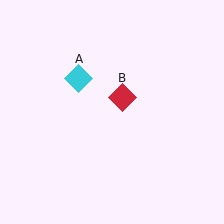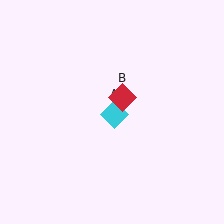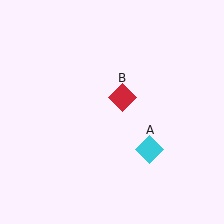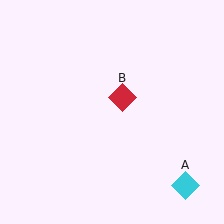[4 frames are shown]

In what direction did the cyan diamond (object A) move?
The cyan diamond (object A) moved down and to the right.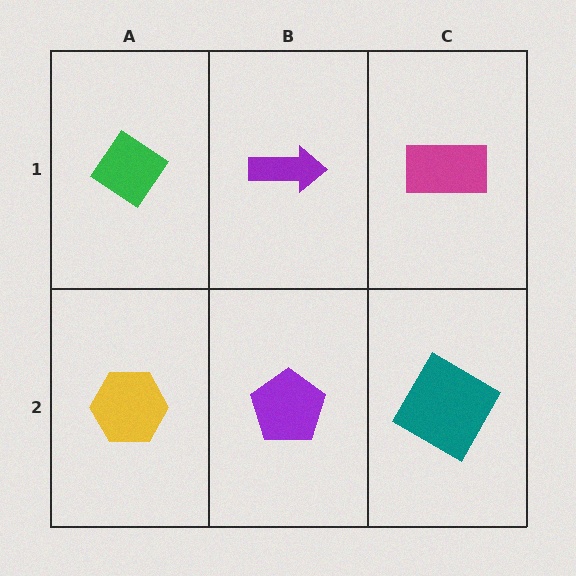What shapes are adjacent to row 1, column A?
A yellow hexagon (row 2, column A), a purple arrow (row 1, column B).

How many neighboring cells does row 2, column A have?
2.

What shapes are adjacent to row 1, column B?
A purple pentagon (row 2, column B), a green diamond (row 1, column A), a magenta rectangle (row 1, column C).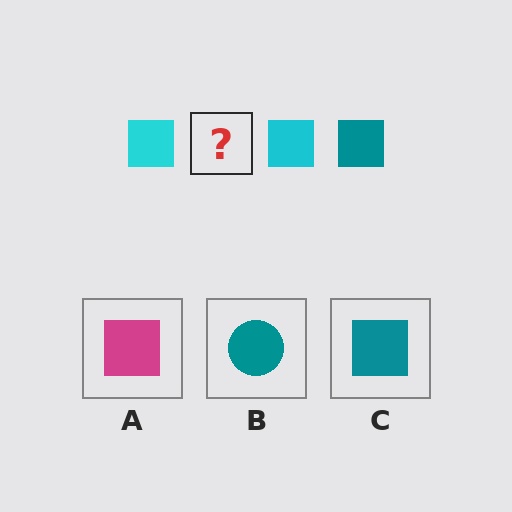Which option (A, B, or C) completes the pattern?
C.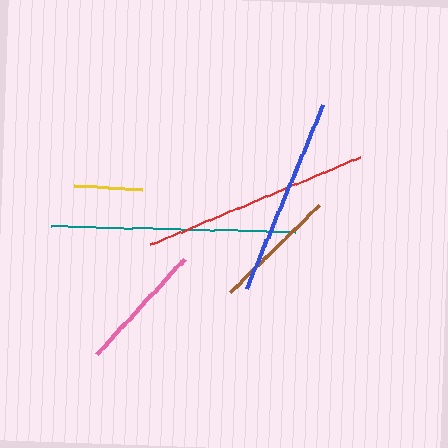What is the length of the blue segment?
The blue segment is approximately 199 pixels long.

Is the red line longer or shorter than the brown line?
The red line is longer than the brown line.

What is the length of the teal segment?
The teal segment is approximately 244 pixels long.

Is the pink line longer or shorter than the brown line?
The pink line is longer than the brown line.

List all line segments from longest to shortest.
From longest to shortest: teal, red, blue, pink, brown, yellow.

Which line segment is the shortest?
The yellow line is the shortest at approximately 69 pixels.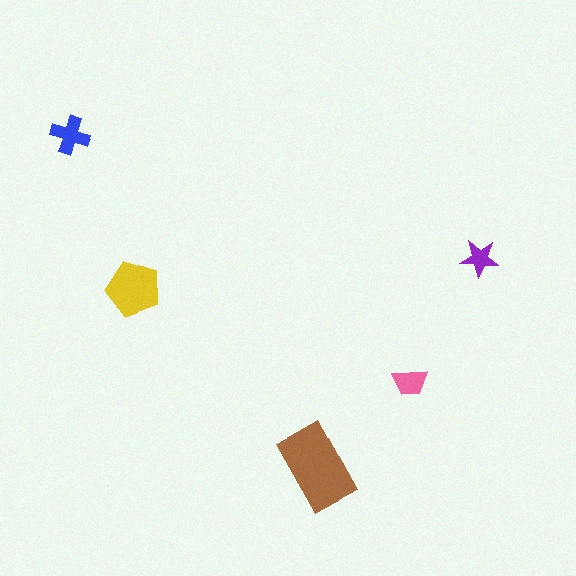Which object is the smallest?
The purple star.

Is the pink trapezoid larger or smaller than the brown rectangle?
Smaller.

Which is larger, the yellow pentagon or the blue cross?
The yellow pentagon.